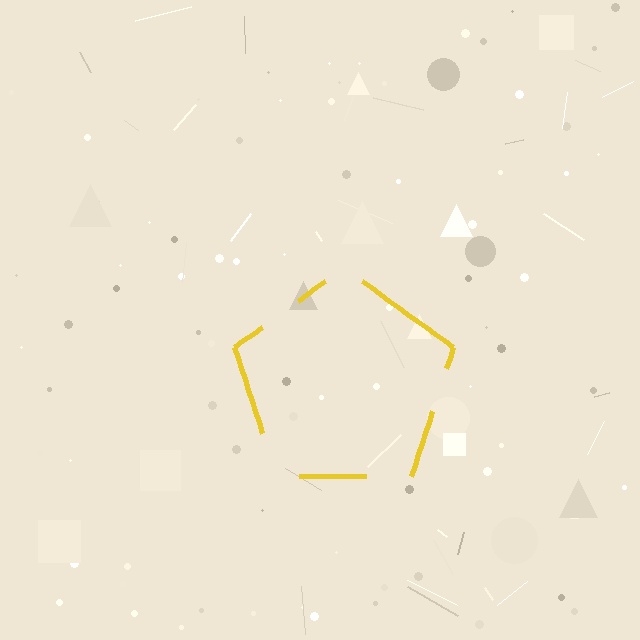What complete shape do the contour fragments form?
The contour fragments form a pentagon.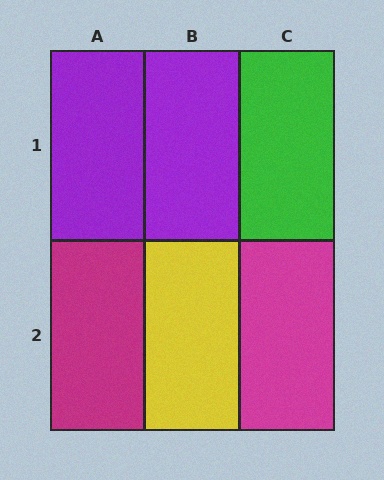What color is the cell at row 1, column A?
Purple.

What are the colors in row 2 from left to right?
Magenta, yellow, magenta.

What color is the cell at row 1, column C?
Green.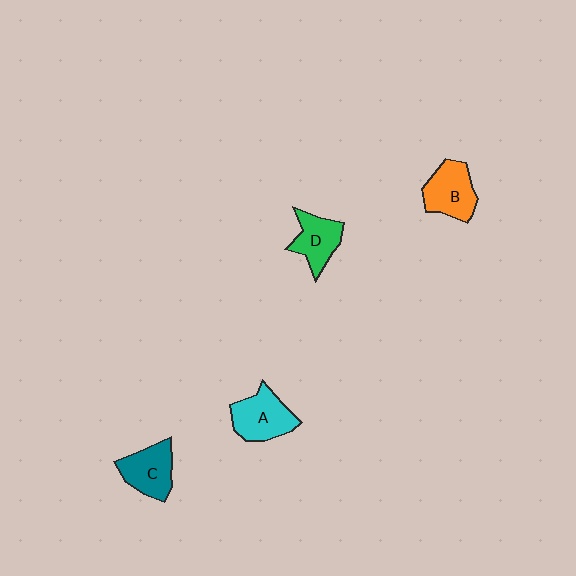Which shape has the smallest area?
Shape D (green).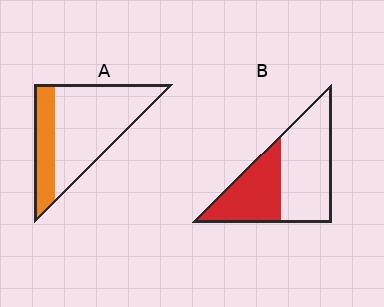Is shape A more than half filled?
No.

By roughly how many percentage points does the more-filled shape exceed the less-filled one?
By roughly 15 percentage points (B over A).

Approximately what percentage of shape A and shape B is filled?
A is approximately 30% and B is approximately 40%.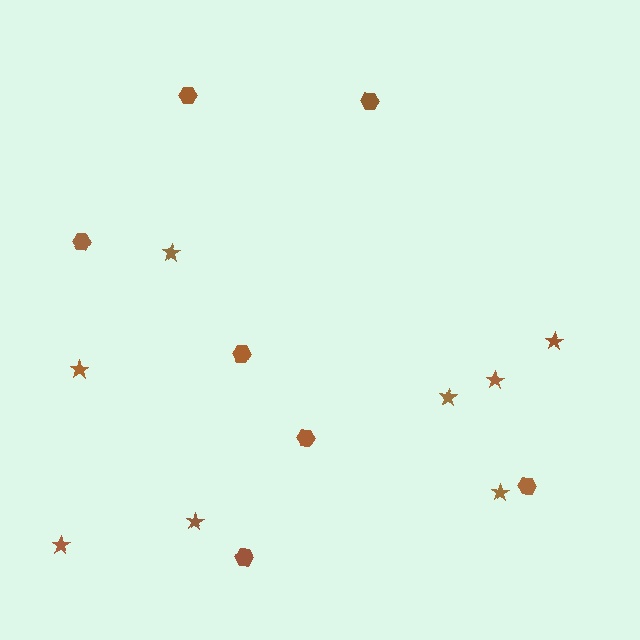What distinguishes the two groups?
There are 2 groups: one group of hexagons (7) and one group of stars (8).